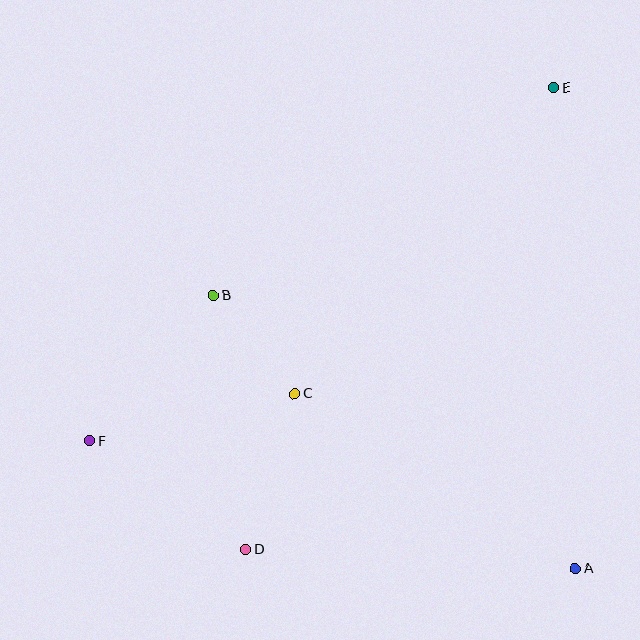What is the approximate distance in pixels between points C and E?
The distance between C and E is approximately 401 pixels.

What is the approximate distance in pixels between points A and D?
The distance between A and D is approximately 330 pixels.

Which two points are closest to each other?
Points B and C are closest to each other.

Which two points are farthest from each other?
Points E and F are farthest from each other.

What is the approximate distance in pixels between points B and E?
The distance between B and E is approximately 399 pixels.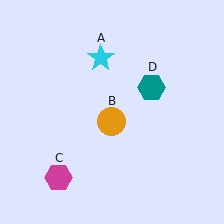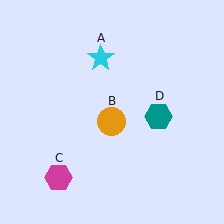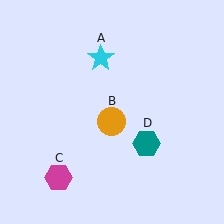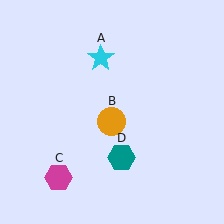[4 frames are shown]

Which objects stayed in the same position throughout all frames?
Cyan star (object A) and orange circle (object B) and magenta hexagon (object C) remained stationary.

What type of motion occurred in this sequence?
The teal hexagon (object D) rotated clockwise around the center of the scene.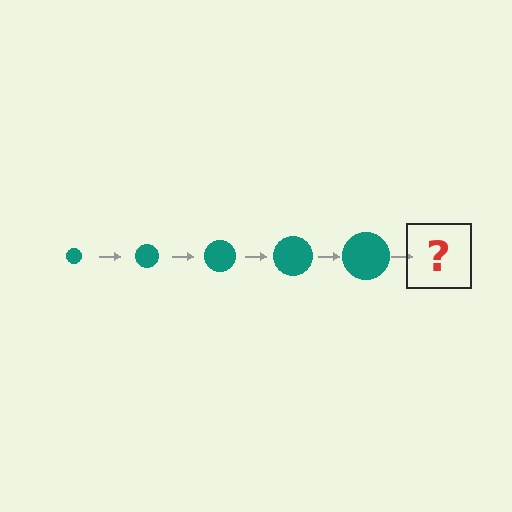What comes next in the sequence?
The next element should be a teal circle, larger than the previous one.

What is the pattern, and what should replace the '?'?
The pattern is that the circle gets progressively larger each step. The '?' should be a teal circle, larger than the previous one.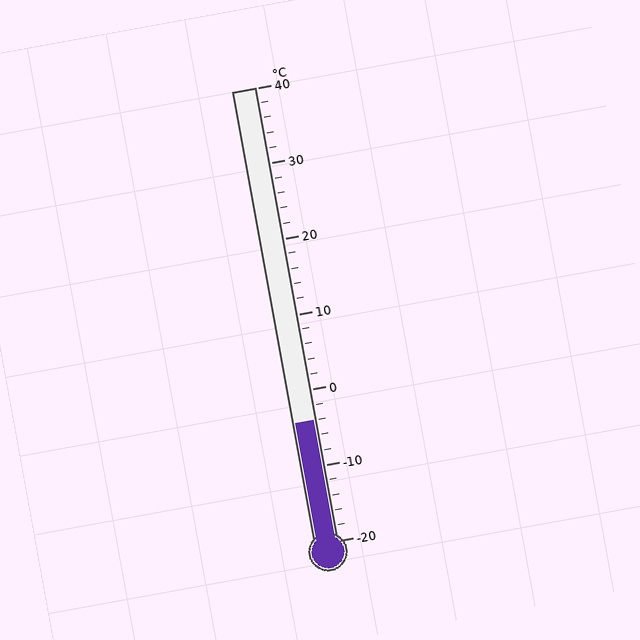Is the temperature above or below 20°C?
The temperature is below 20°C.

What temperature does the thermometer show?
The thermometer shows approximately -4°C.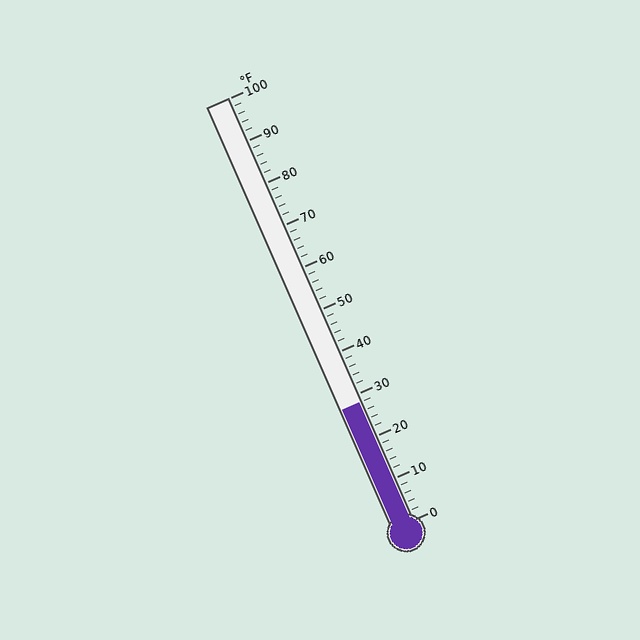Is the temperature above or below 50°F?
The temperature is below 50°F.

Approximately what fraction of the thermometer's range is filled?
The thermometer is filled to approximately 30% of its range.